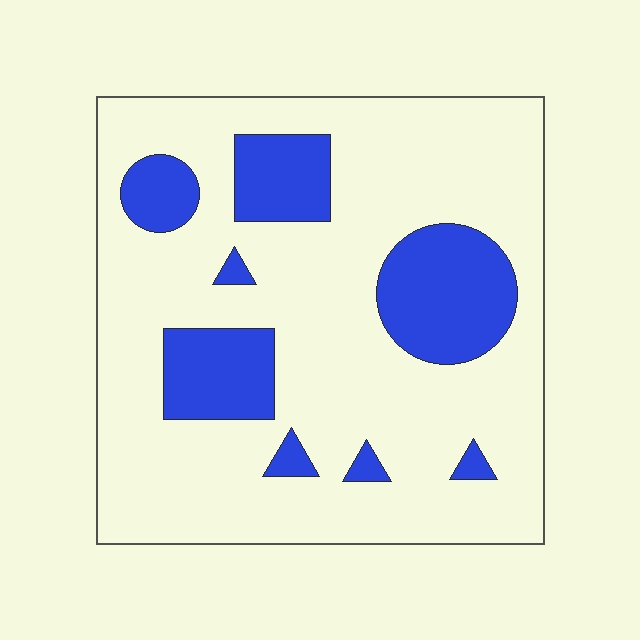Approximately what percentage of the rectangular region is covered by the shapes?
Approximately 20%.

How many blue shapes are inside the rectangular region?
8.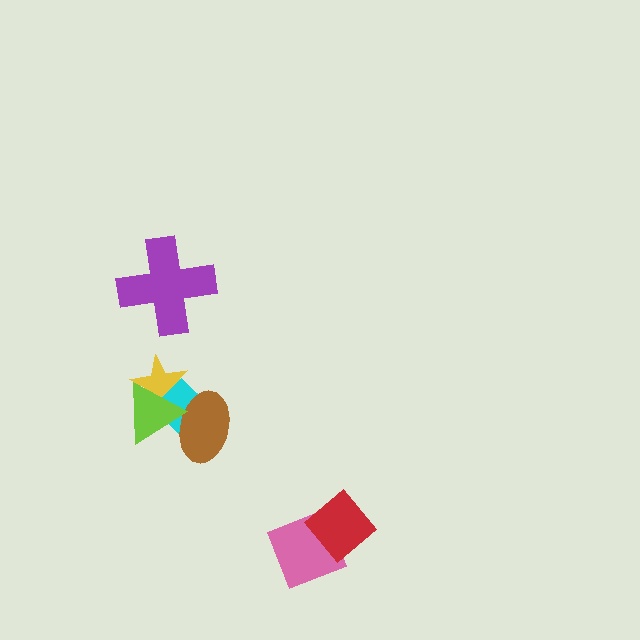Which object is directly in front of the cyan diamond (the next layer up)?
The brown ellipse is directly in front of the cyan diamond.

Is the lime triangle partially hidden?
No, no other shape covers it.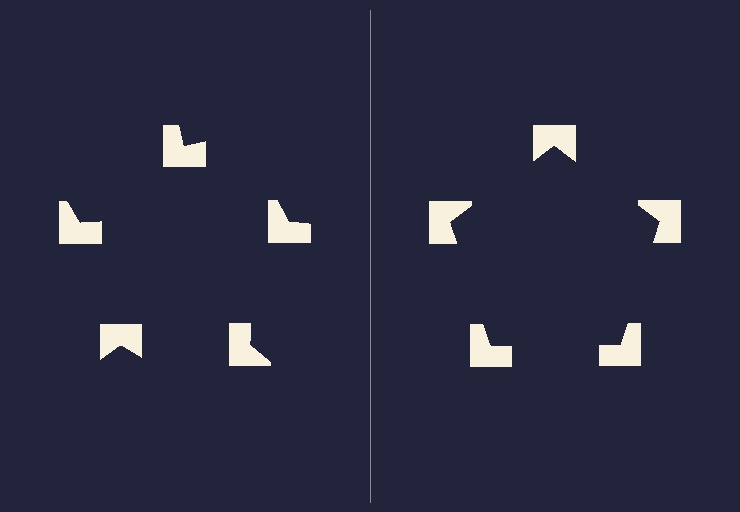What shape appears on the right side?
An illusory pentagon.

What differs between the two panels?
The notched squares are positioned identically on both sides; only the wedge orientations differ. On the right they align to a pentagon; on the left they are misaligned.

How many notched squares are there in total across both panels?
10 — 5 on each side.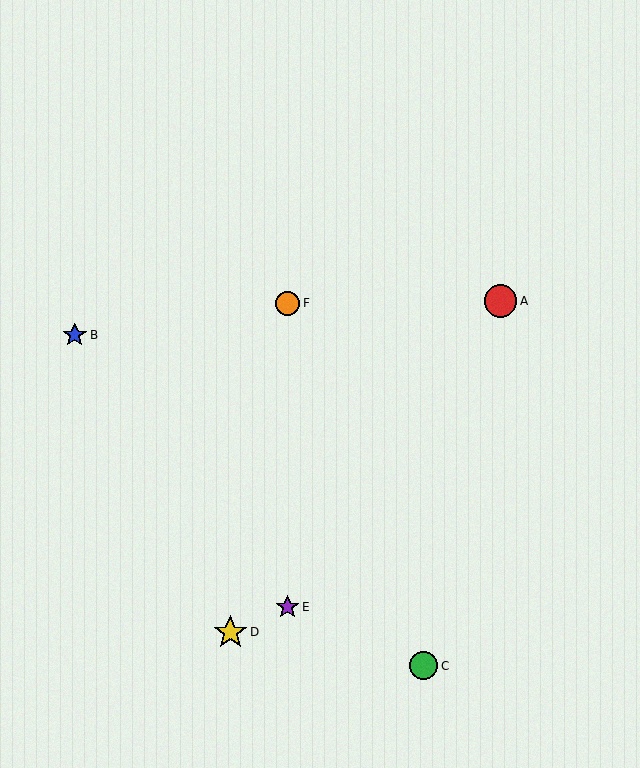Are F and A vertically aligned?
No, F is at x≈288 and A is at x≈500.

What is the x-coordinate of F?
Object F is at x≈288.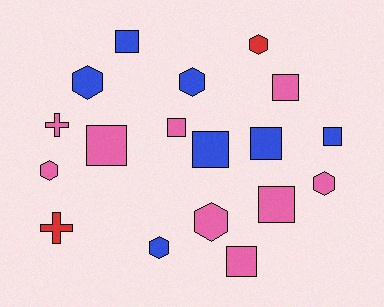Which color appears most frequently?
Pink, with 9 objects.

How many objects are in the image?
There are 18 objects.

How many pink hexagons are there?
There are 3 pink hexagons.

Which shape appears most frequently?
Square, with 9 objects.